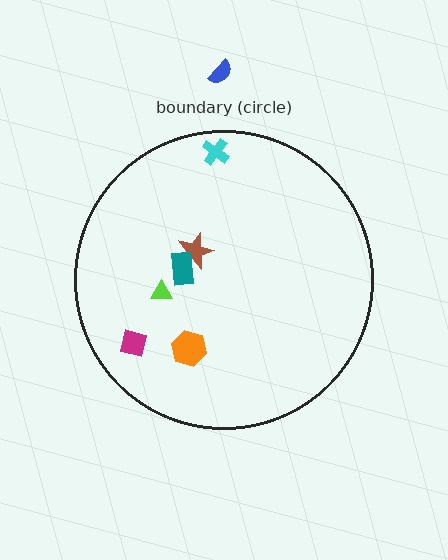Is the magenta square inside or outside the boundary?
Inside.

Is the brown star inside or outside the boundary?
Inside.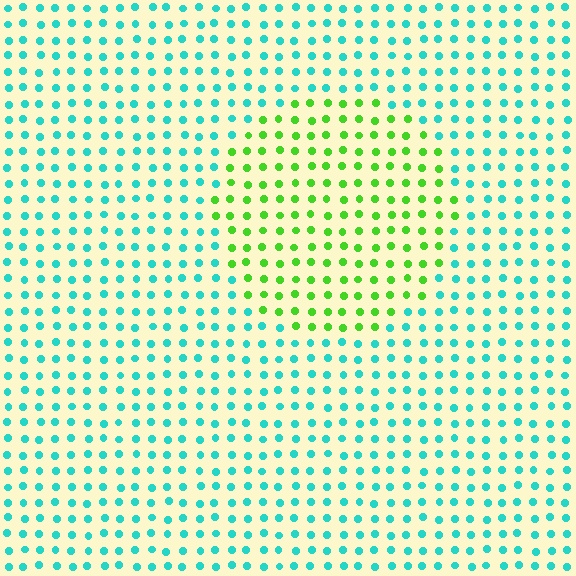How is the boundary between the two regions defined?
The boundary is defined purely by a slight shift in hue (about 64 degrees). Spacing, size, and orientation are identical on both sides.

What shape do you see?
I see a circle.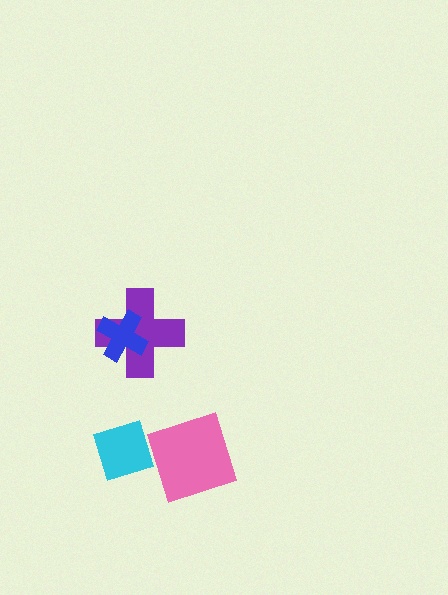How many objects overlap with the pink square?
0 objects overlap with the pink square.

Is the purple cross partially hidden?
Yes, it is partially covered by another shape.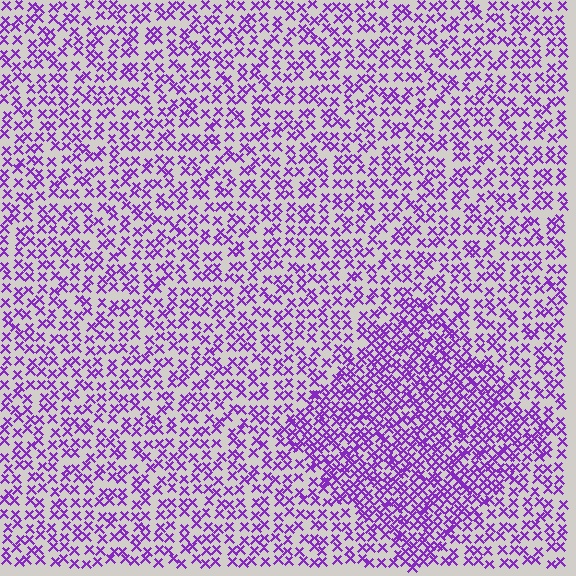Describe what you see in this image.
The image contains small purple elements arranged at two different densities. A diamond-shaped region is visible where the elements are more densely packed than the surrounding area.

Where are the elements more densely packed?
The elements are more densely packed inside the diamond boundary.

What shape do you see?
I see a diamond.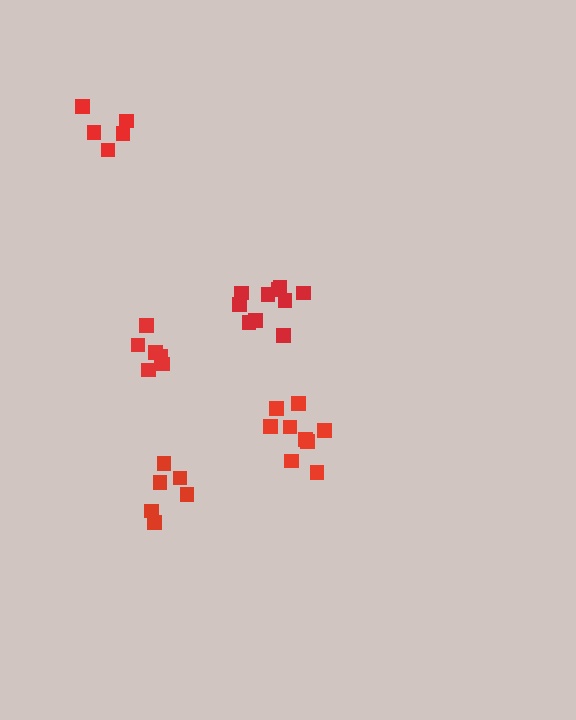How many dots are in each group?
Group 1: 9 dots, Group 2: 10 dots, Group 3: 6 dots, Group 4: 5 dots, Group 5: 6 dots (36 total).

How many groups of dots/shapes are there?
There are 5 groups.